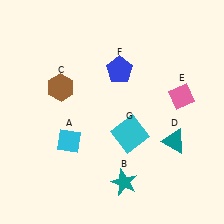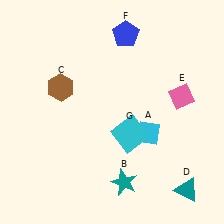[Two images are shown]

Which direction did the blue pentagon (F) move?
The blue pentagon (F) moved up.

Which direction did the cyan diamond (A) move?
The cyan diamond (A) moved right.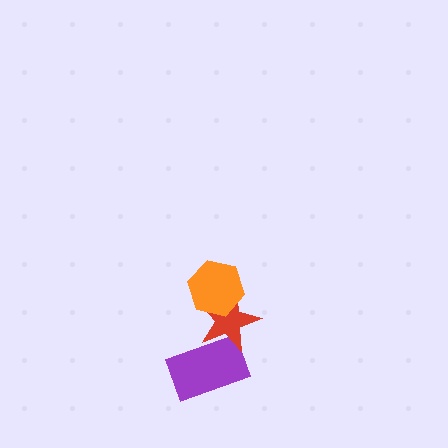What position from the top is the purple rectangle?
The purple rectangle is 3rd from the top.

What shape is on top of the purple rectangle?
The red star is on top of the purple rectangle.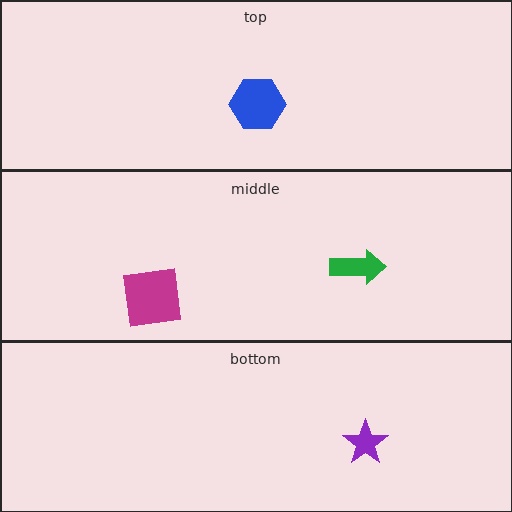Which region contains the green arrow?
The middle region.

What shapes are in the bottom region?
The purple star.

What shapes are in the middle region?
The green arrow, the magenta square.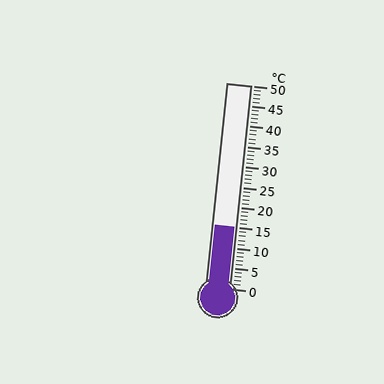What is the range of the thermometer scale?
The thermometer scale ranges from 0°C to 50°C.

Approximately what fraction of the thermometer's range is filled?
The thermometer is filled to approximately 30% of its range.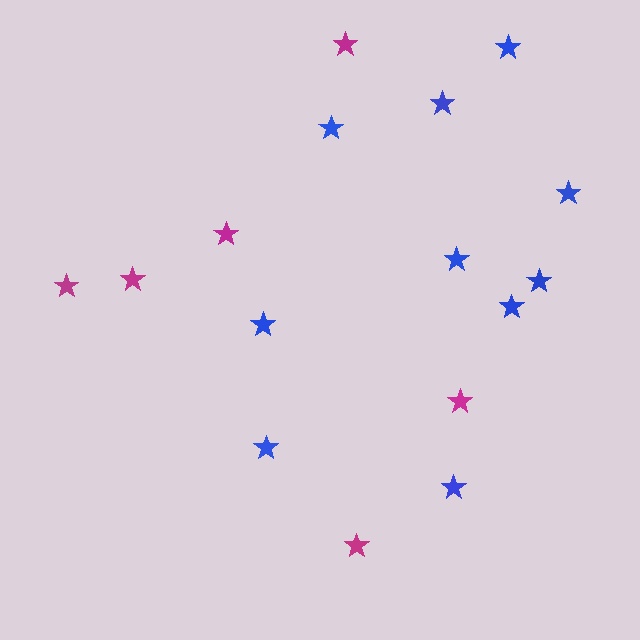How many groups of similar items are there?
There are 2 groups: one group of magenta stars (6) and one group of blue stars (10).